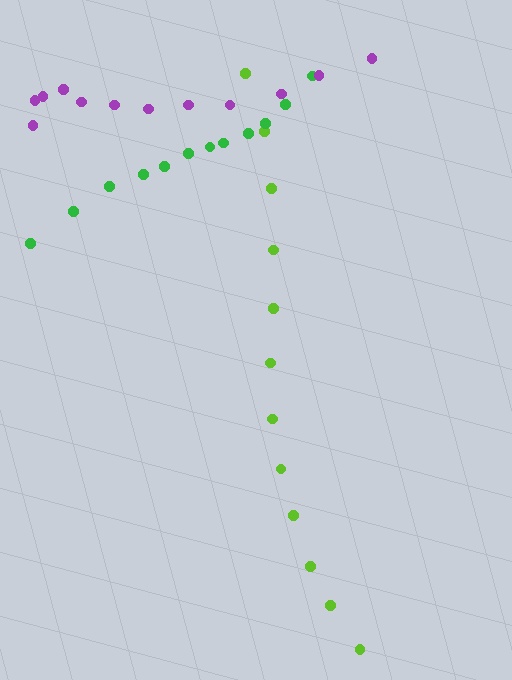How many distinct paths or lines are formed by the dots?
There are 3 distinct paths.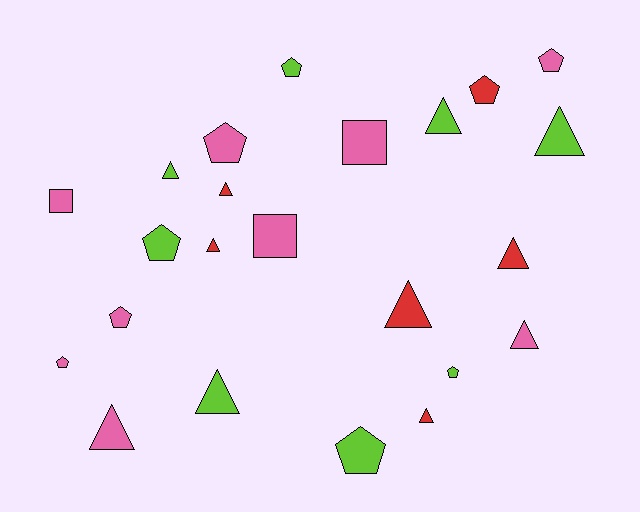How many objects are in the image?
There are 23 objects.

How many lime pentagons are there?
There are 4 lime pentagons.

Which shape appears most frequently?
Triangle, with 11 objects.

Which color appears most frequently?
Pink, with 9 objects.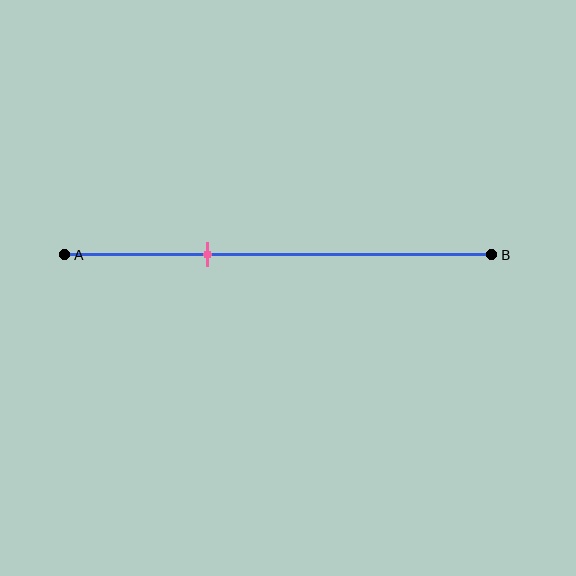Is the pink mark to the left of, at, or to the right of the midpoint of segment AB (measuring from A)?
The pink mark is to the left of the midpoint of segment AB.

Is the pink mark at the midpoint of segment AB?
No, the mark is at about 35% from A, not at the 50% midpoint.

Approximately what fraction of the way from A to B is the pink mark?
The pink mark is approximately 35% of the way from A to B.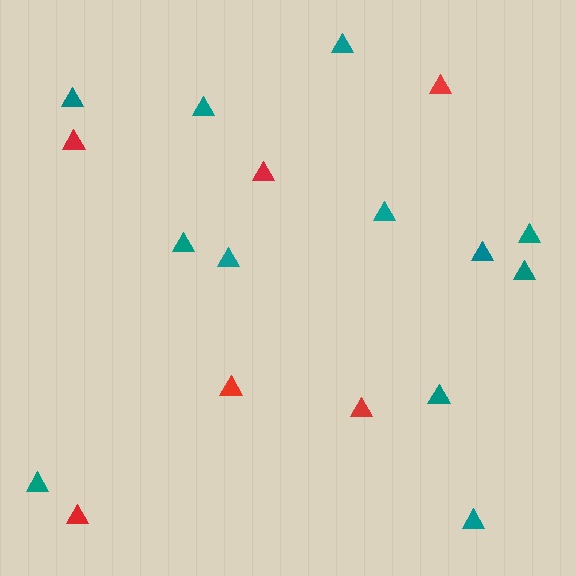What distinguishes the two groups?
There are 2 groups: one group of red triangles (6) and one group of teal triangles (12).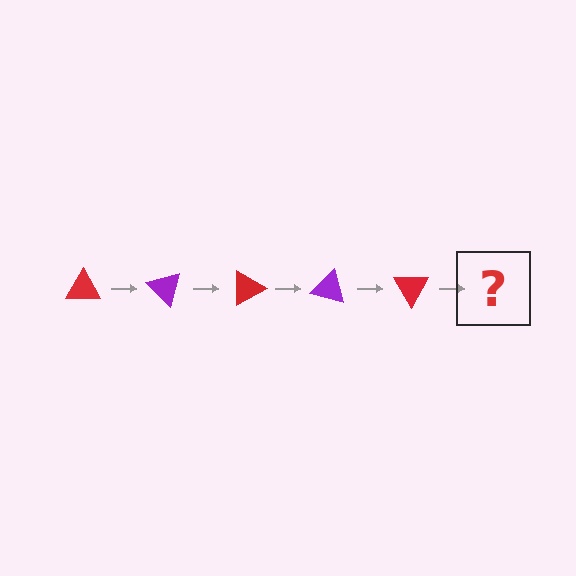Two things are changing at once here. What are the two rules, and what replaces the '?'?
The two rules are that it rotates 45 degrees each step and the color cycles through red and purple. The '?' should be a purple triangle, rotated 225 degrees from the start.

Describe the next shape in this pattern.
It should be a purple triangle, rotated 225 degrees from the start.